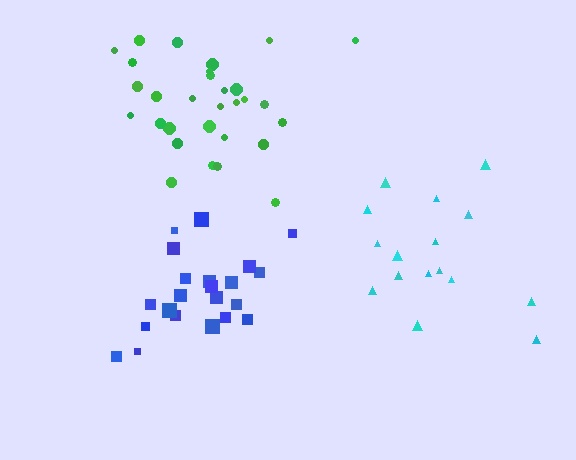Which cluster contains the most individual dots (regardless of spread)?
Green (30).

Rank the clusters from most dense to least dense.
blue, green, cyan.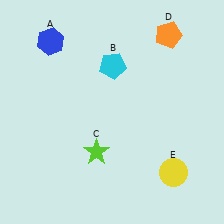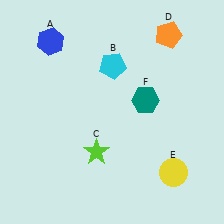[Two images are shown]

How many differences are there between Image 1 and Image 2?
There is 1 difference between the two images.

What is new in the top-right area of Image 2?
A teal hexagon (F) was added in the top-right area of Image 2.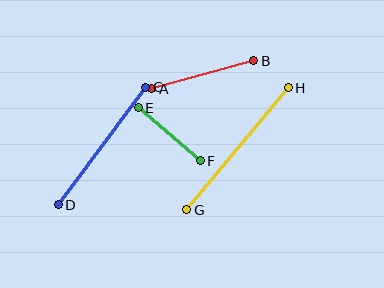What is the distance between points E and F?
The distance is approximately 82 pixels.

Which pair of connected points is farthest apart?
Points G and H are farthest apart.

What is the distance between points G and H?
The distance is approximately 159 pixels.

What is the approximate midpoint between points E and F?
The midpoint is at approximately (169, 134) pixels.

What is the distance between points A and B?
The distance is approximately 106 pixels.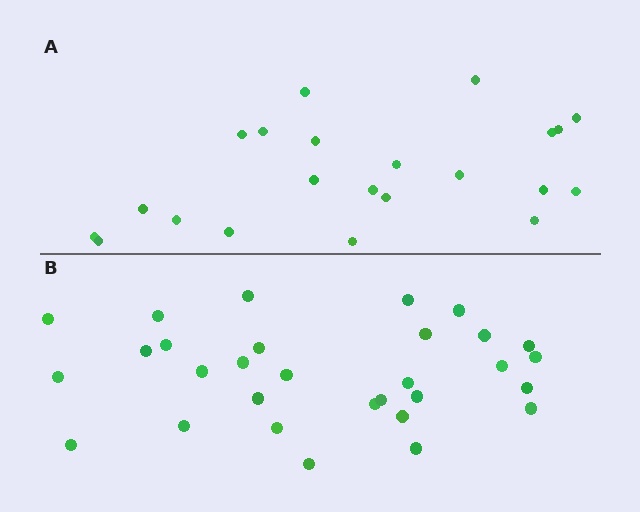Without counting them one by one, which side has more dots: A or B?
Region B (the bottom region) has more dots.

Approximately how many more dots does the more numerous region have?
Region B has roughly 8 or so more dots than region A.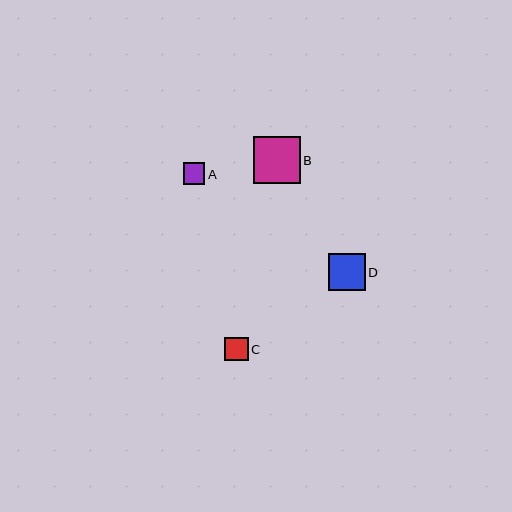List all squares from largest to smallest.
From largest to smallest: B, D, C, A.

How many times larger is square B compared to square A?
Square B is approximately 2.1 times the size of square A.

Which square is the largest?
Square B is the largest with a size of approximately 46 pixels.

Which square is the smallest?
Square A is the smallest with a size of approximately 22 pixels.